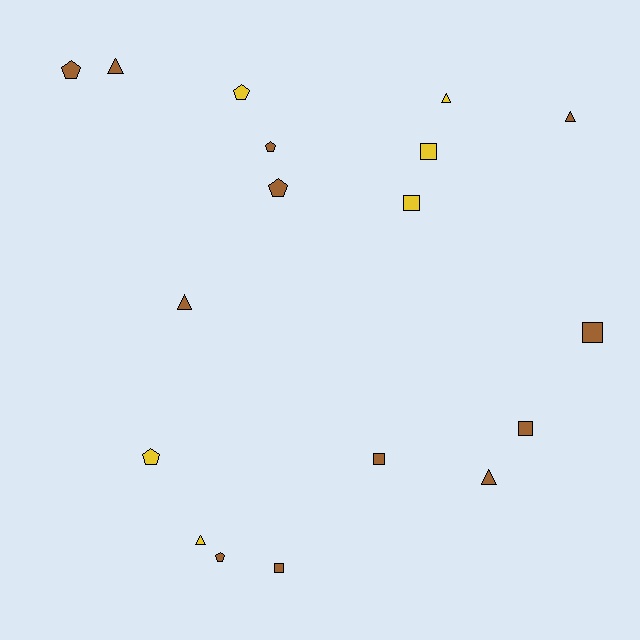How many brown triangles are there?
There are 4 brown triangles.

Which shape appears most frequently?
Square, with 6 objects.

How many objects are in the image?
There are 18 objects.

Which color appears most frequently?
Brown, with 12 objects.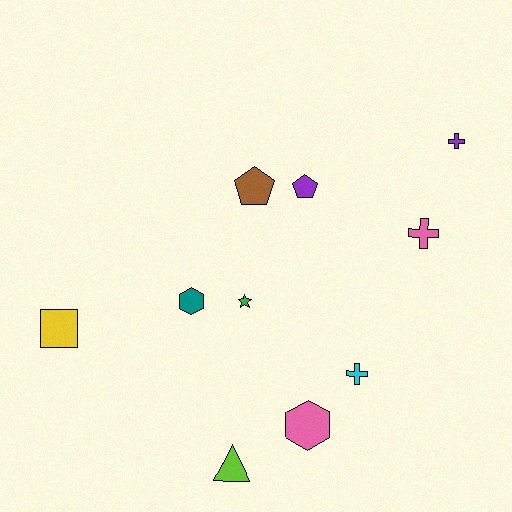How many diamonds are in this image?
There are no diamonds.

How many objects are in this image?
There are 10 objects.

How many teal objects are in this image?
There is 1 teal object.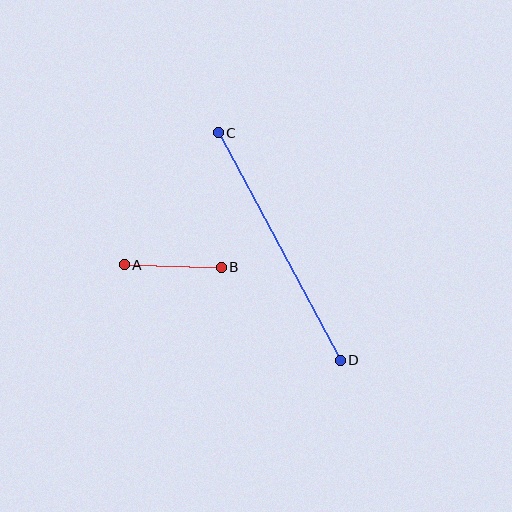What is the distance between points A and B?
The distance is approximately 97 pixels.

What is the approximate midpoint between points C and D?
The midpoint is at approximately (279, 247) pixels.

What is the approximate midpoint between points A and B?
The midpoint is at approximately (173, 266) pixels.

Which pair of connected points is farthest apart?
Points C and D are farthest apart.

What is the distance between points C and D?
The distance is approximately 258 pixels.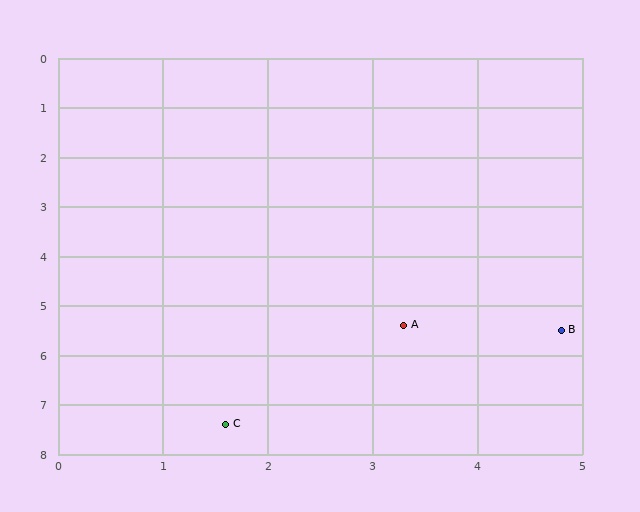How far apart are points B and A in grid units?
Points B and A are about 1.5 grid units apart.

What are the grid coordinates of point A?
Point A is at approximately (3.3, 5.4).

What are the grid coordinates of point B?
Point B is at approximately (4.8, 5.5).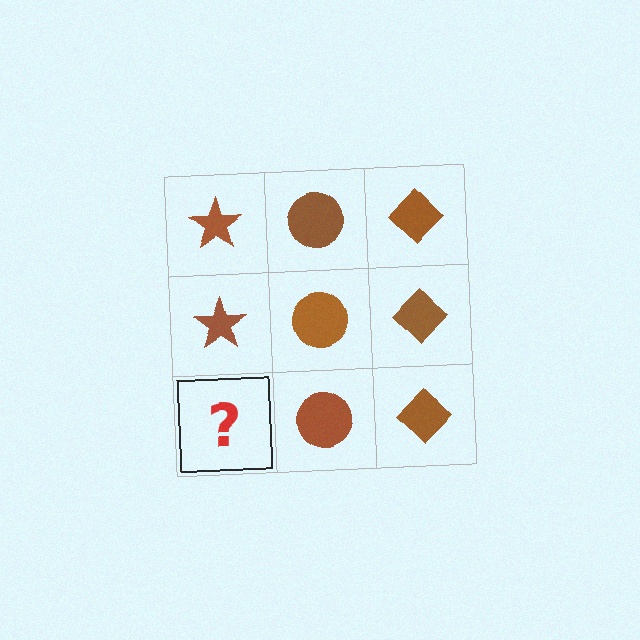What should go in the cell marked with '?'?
The missing cell should contain a brown star.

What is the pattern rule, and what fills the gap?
The rule is that each column has a consistent shape. The gap should be filled with a brown star.